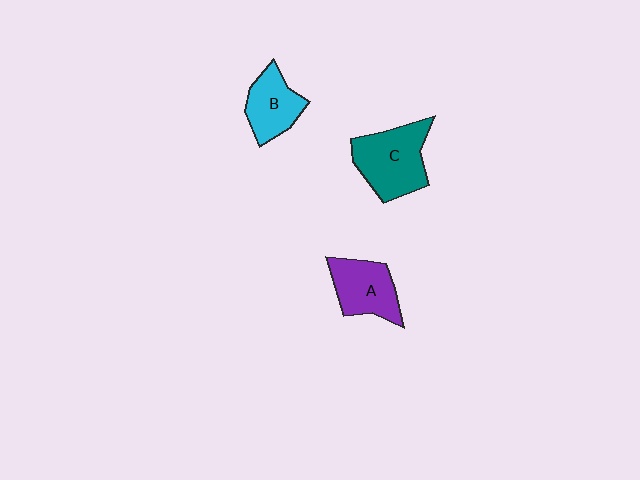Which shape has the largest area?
Shape C (teal).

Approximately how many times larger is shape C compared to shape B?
Approximately 1.4 times.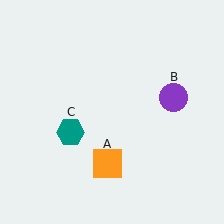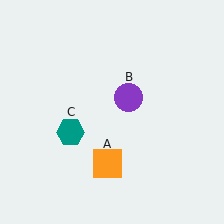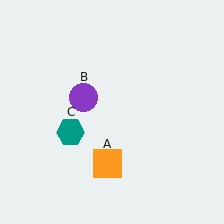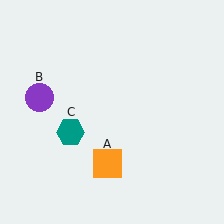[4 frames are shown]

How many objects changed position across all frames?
1 object changed position: purple circle (object B).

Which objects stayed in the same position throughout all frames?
Orange square (object A) and teal hexagon (object C) remained stationary.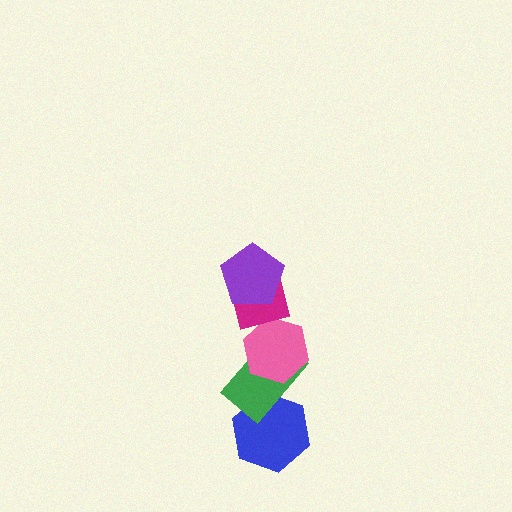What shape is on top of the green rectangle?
The pink hexagon is on top of the green rectangle.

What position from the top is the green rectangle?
The green rectangle is 4th from the top.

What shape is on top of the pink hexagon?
The magenta square is on top of the pink hexagon.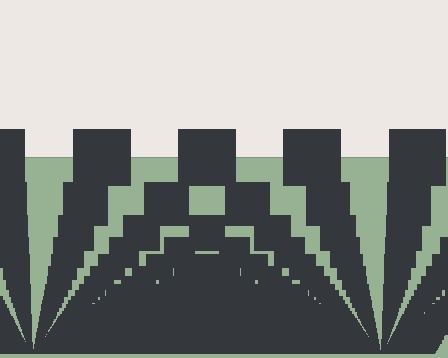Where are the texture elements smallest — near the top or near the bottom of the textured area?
Near the bottom.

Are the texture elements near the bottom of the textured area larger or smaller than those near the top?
Smaller. The gradient is inverted — elements near the bottom are smaller and denser.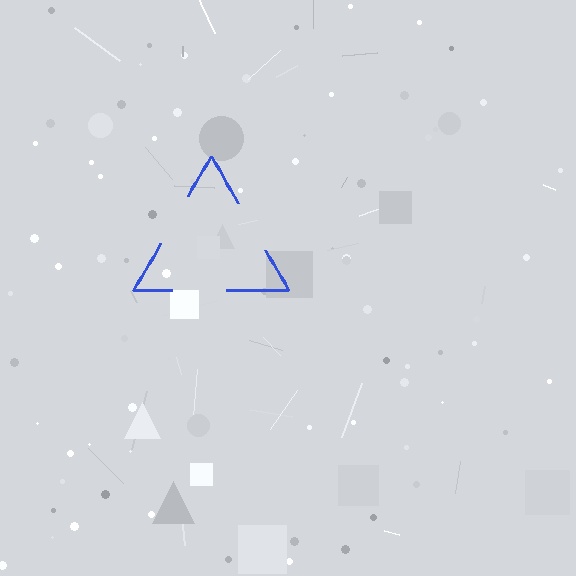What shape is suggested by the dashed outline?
The dashed outline suggests a triangle.